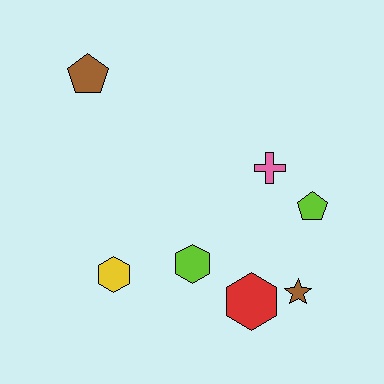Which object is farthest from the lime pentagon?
The brown pentagon is farthest from the lime pentagon.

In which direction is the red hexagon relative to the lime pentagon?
The red hexagon is below the lime pentagon.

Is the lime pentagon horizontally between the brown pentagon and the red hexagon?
No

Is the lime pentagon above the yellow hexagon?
Yes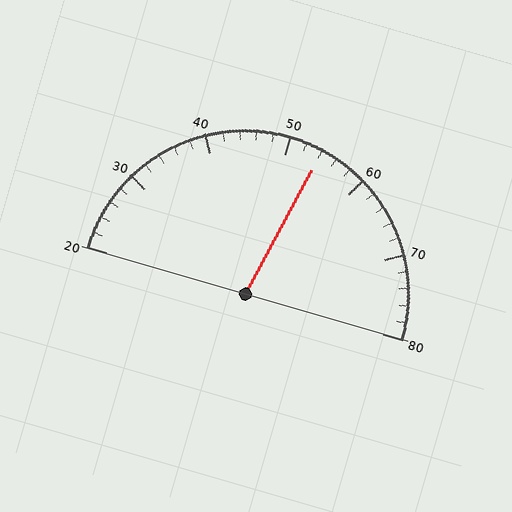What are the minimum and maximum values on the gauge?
The gauge ranges from 20 to 80.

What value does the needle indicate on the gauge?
The needle indicates approximately 54.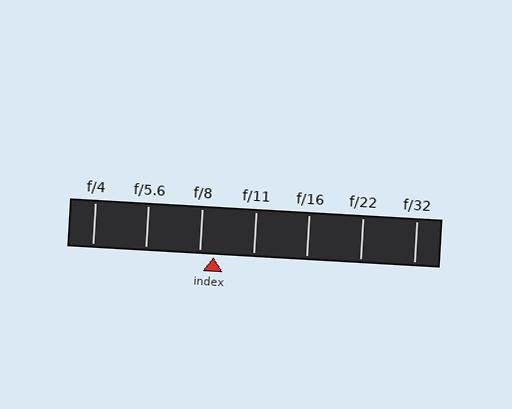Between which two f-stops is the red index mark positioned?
The index mark is between f/8 and f/11.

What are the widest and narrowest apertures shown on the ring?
The widest aperture shown is f/4 and the narrowest is f/32.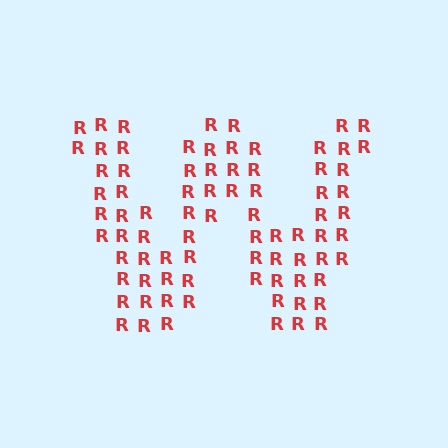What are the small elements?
The small elements are letter R's.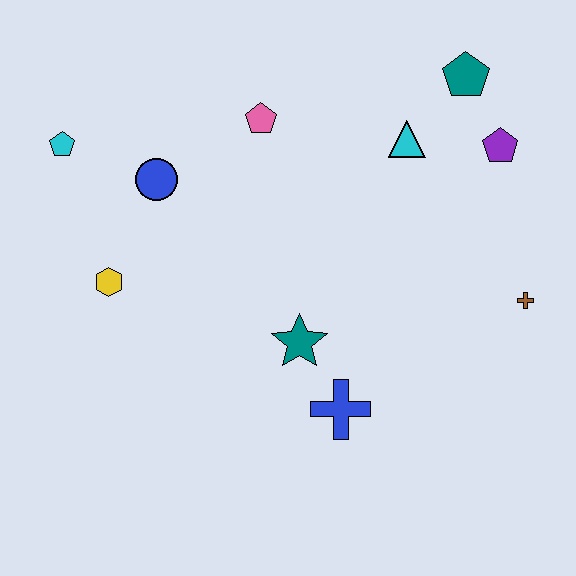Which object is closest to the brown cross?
The purple pentagon is closest to the brown cross.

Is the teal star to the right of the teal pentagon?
No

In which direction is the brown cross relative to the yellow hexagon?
The brown cross is to the right of the yellow hexagon.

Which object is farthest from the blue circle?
The brown cross is farthest from the blue circle.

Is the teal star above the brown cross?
No